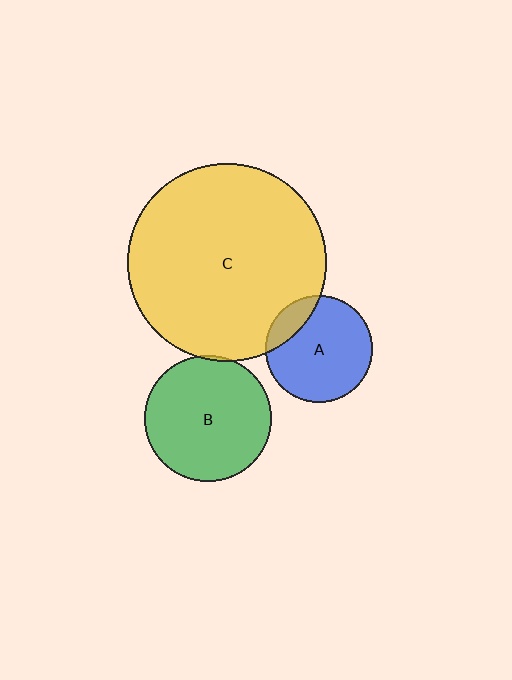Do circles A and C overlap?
Yes.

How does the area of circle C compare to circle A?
Approximately 3.4 times.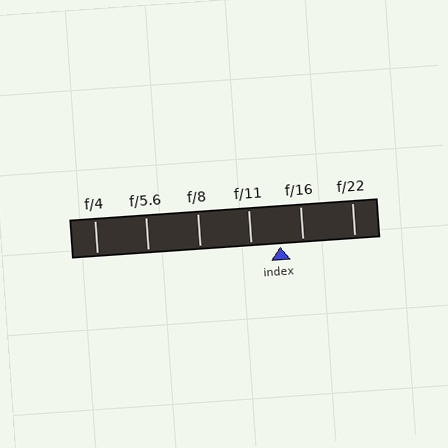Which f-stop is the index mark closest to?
The index mark is closest to f/16.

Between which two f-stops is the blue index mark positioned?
The index mark is between f/11 and f/16.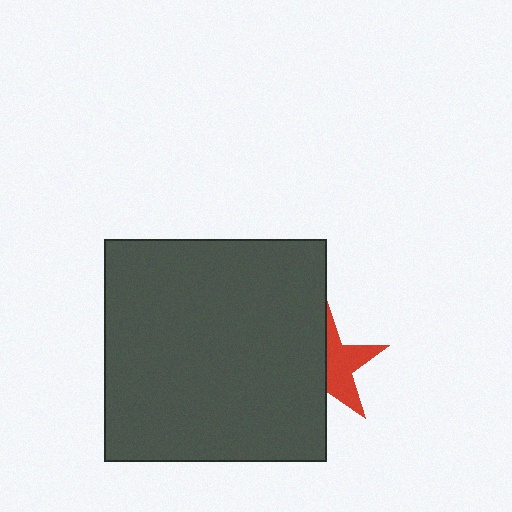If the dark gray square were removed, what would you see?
You would see the complete red star.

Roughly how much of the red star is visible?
About half of it is visible (roughly 48%).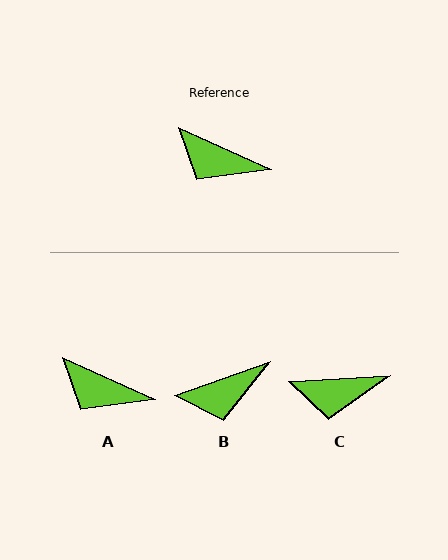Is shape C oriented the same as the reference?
No, it is off by about 28 degrees.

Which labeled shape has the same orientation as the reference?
A.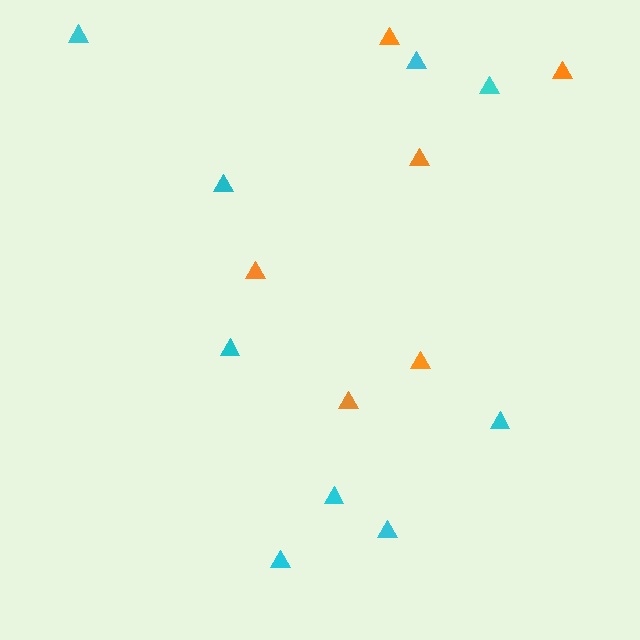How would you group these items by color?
There are 2 groups: one group of cyan triangles (9) and one group of orange triangles (6).